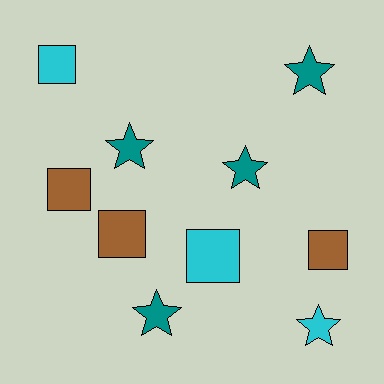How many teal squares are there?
There are no teal squares.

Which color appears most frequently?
Teal, with 4 objects.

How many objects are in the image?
There are 10 objects.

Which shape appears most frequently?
Star, with 5 objects.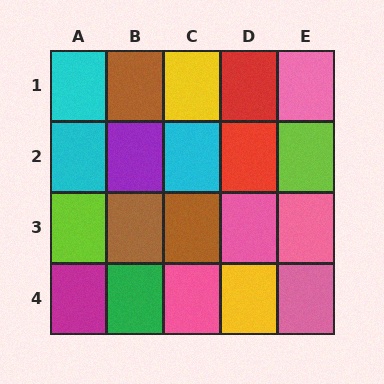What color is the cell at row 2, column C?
Cyan.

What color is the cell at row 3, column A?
Lime.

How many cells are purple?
1 cell is purple.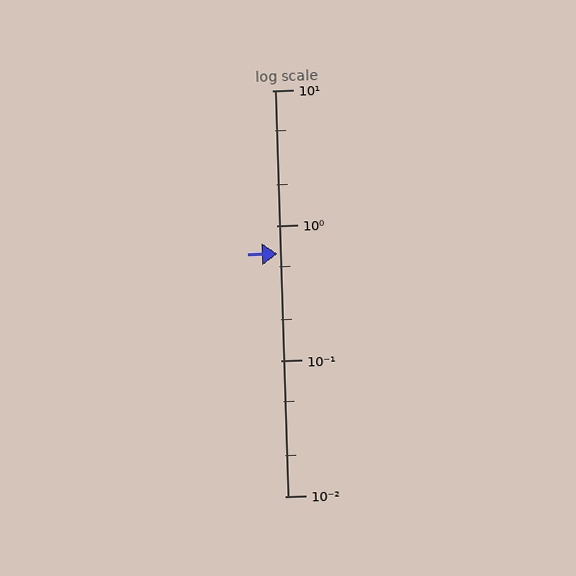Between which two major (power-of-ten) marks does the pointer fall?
The pointer is between 0.1 and 1.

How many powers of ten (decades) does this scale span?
The scale spans 3 decades, from 0.01 to 10.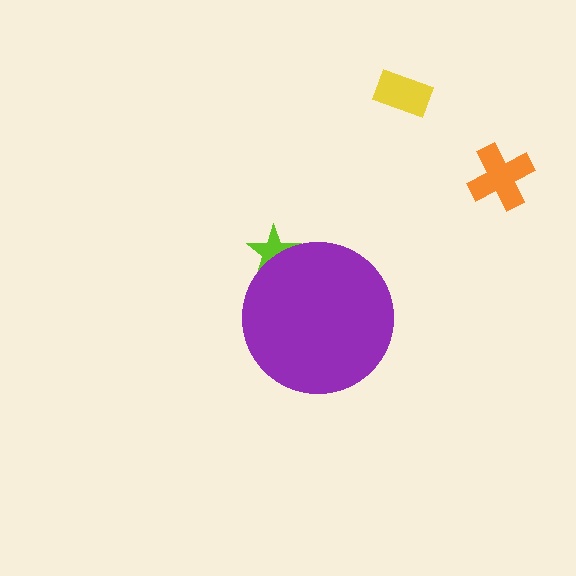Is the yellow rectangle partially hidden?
No, the yellow rectangle is fully visible.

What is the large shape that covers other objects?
A purple circle.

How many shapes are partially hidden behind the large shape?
1 shape is partially hidden.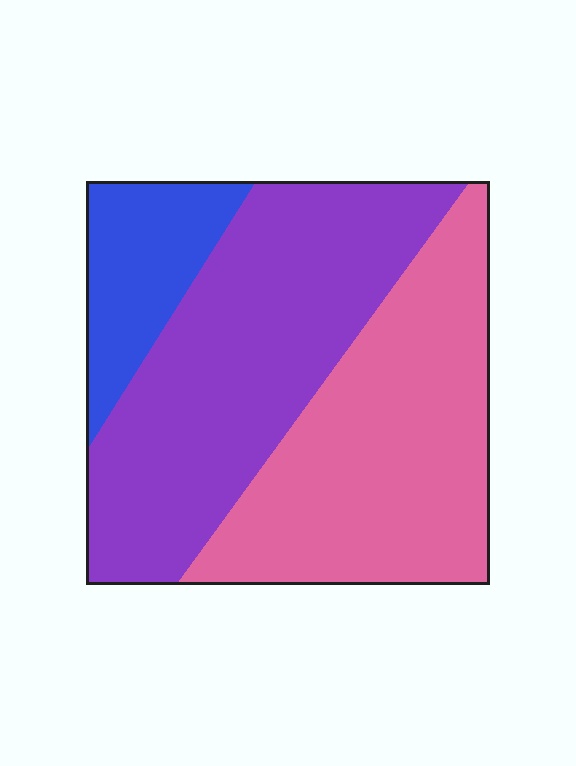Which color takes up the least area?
Blue, at roughly 15%.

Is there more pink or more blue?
Pink.